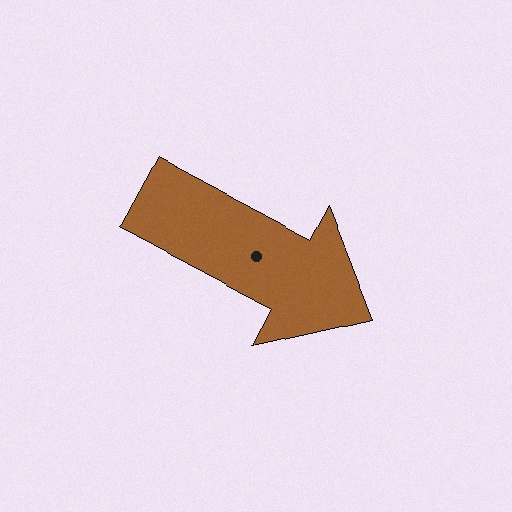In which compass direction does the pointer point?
Southeast.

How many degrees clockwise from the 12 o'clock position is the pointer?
Approximately 118 degrees.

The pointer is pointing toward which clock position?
Roughly 4 o'clock.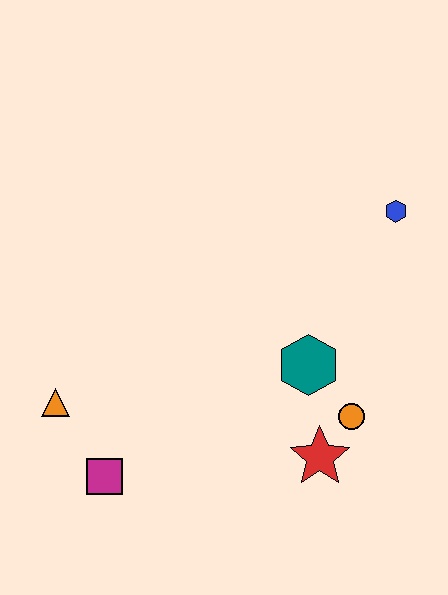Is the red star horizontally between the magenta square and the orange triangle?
No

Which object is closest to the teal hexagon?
The orange circle is closest to the teal hexagon.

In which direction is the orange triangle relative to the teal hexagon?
The orange triangle is to the left of the teal hexagon.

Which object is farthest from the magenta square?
The blue hexagon is farthest from the magenta square.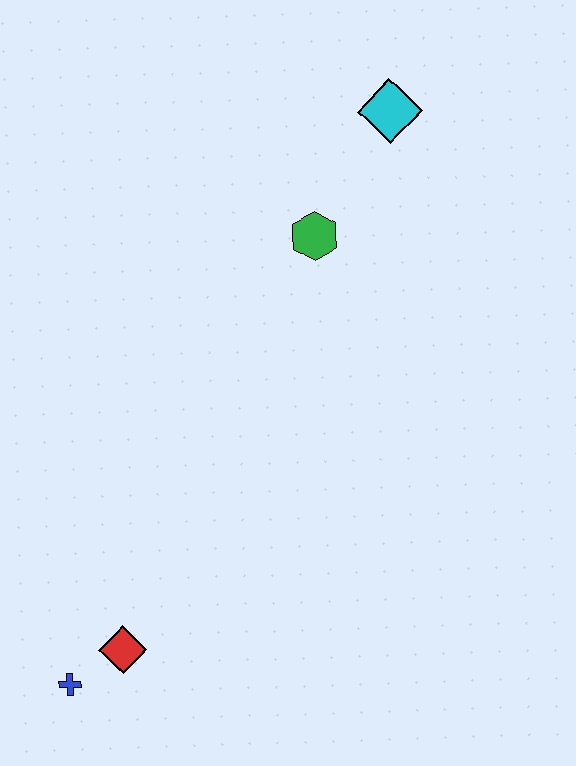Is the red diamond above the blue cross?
Yes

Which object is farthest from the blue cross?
The cyan diamond is farthest from the blue cross.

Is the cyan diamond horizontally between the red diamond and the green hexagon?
No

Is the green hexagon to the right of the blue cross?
Yes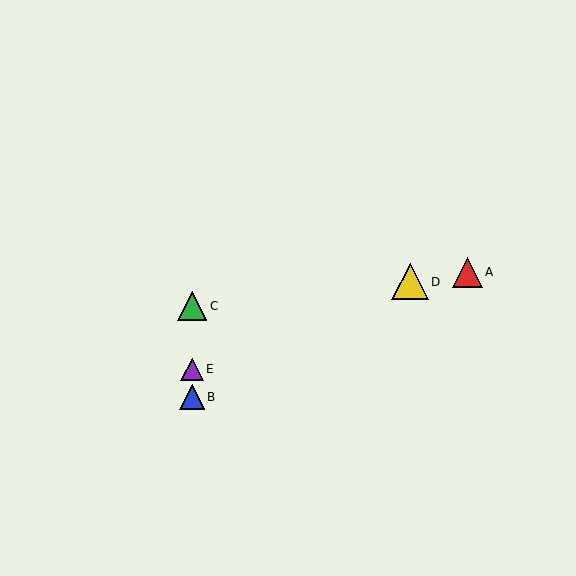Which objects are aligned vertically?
Objects B, C, E are aligned vertically.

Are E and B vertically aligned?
Yes, both are at x≈192.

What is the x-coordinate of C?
Object C is at x≈192.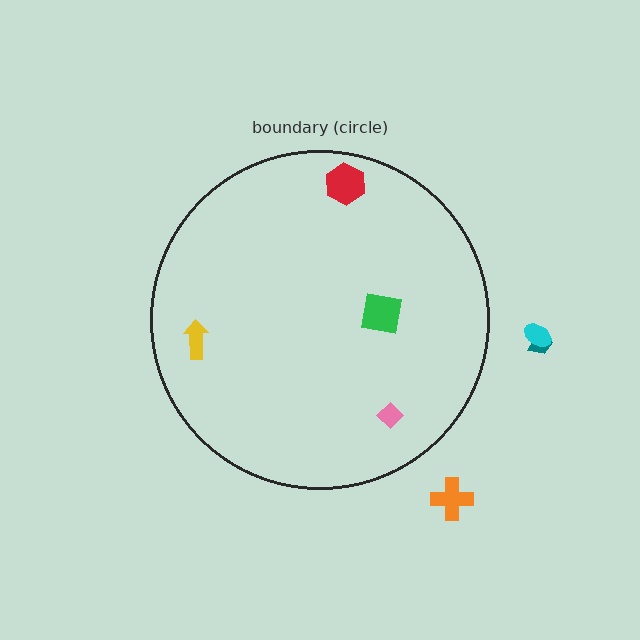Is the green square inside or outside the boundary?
Inside.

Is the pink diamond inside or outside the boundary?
Inside.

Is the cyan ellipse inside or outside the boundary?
Outside.